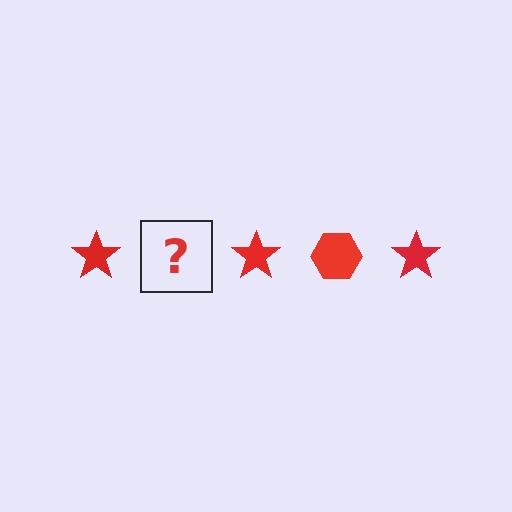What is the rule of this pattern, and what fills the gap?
The rule is that the pattern cycles through star, hexagon shapes in red. The gap should be filled with a red hexagon.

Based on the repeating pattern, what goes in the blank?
The blank should be a red hexagon.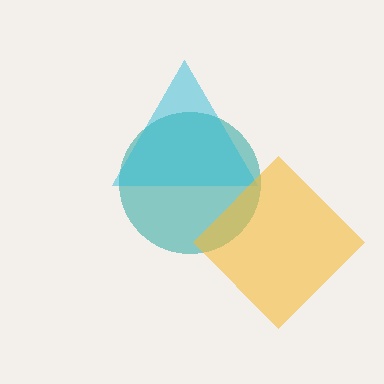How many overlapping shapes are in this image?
There are 3 overlapping shapes in the image.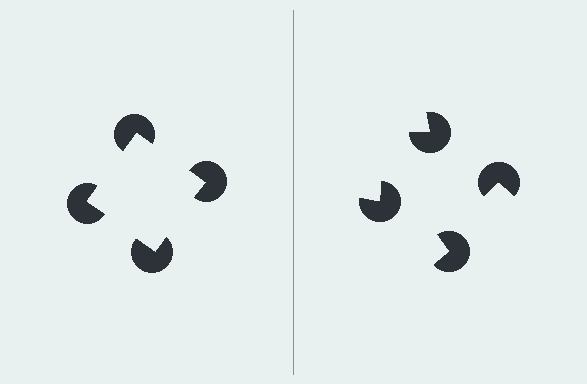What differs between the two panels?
The pac-man discs are positioned identically on both sides; only the wedge orientations differ. On the left they align to a square; on the right they are misaligned.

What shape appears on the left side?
An illusory square.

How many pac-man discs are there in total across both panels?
8 — 4 on each side.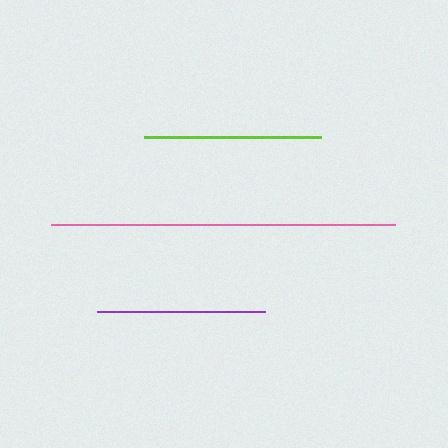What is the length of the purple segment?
The purple segment is approximately 168 pixels long.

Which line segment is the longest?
The pink line is the longest at approximately 344 pixels.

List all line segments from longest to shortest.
From longest to shortest: pink, lime, purple.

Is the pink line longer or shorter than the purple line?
The pink line is longer than the purple line.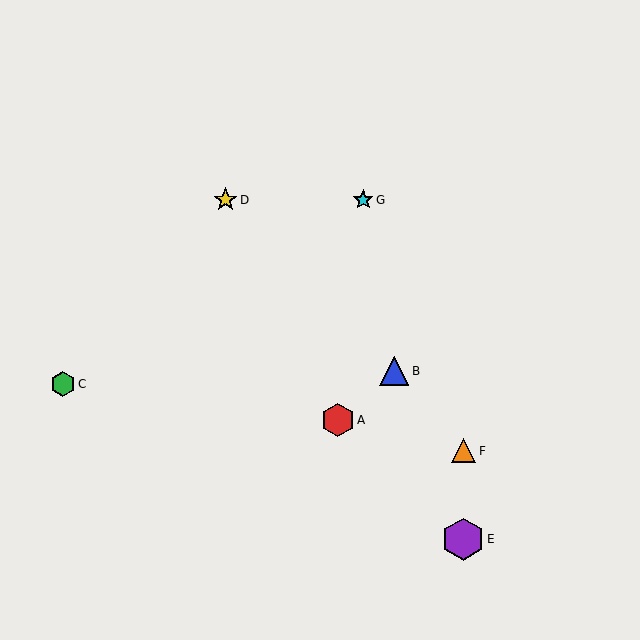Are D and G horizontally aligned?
Yes, both are at y≈200.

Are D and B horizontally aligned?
No, D is at y≈200 and B is at y≈371.